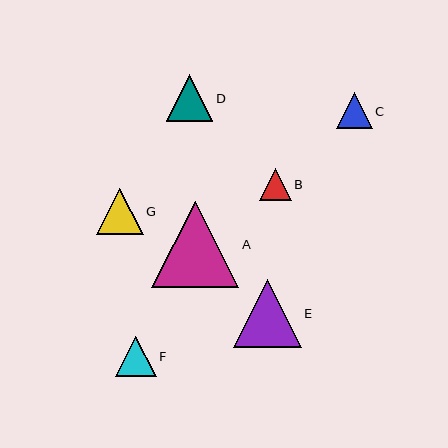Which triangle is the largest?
Triangle A is the largest with a size of approximately 87 pixels.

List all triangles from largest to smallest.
From largest to smallest: A, E, D, G, F, C, B.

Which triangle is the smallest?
Triangle B is the smallest with a size of approximately 32 pixels.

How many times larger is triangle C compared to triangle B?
Triangle C is approximately 1.1 times the size of triangle B.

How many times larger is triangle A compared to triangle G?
Triangle A is approximately 1.9 times the size of triangle G.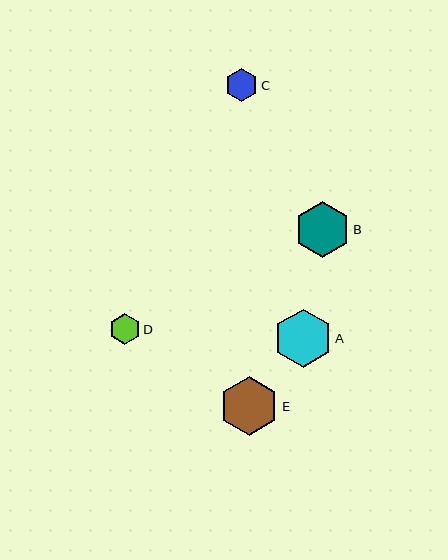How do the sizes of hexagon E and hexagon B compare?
Hexagon E and hexagon B are approximately the same size.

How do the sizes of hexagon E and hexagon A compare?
Hexagon E and hexagon A are approximately the same size.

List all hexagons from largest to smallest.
From largest to smallest: E, A, B, C, D.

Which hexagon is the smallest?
Hexagon D is the smallest with a size of approximately 31 pixels.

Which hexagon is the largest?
Hexagon E is the largest with a size of approximately 59 pixels.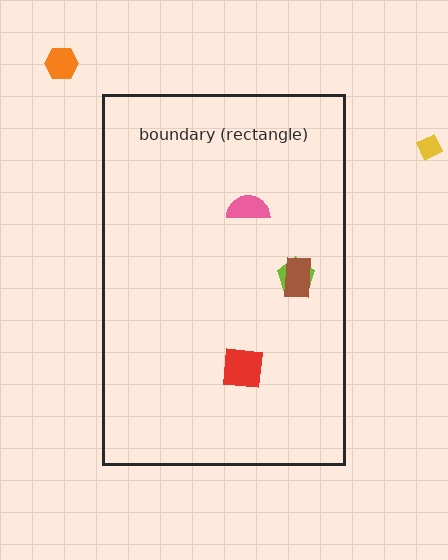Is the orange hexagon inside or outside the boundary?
Outside.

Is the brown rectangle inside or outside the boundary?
Inside.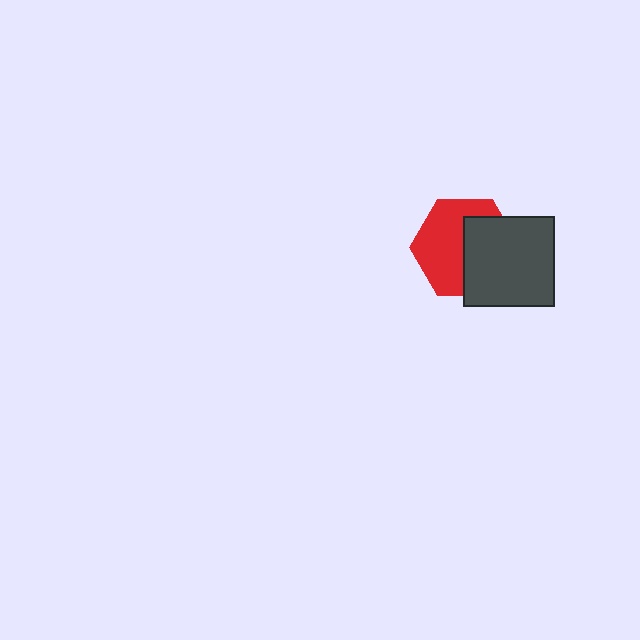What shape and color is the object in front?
The object in front is a dark gray rectangle.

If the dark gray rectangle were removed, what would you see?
You would see the complete red hexagon.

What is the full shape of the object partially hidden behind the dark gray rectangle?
The partially hidden object is a red hexagon.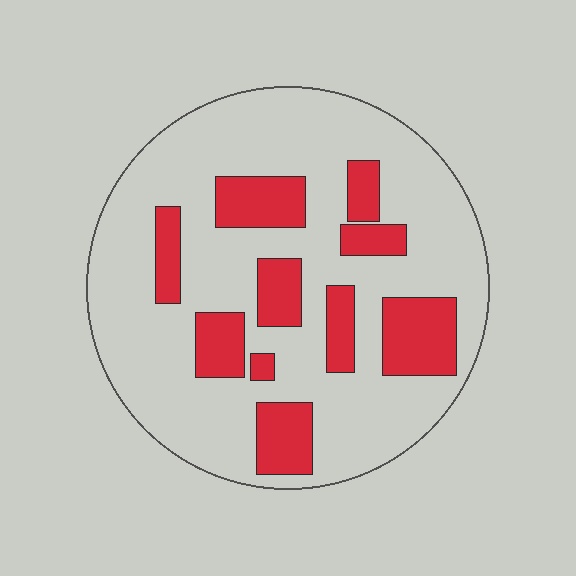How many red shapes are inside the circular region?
10.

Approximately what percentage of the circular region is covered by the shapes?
Approximately 25%.